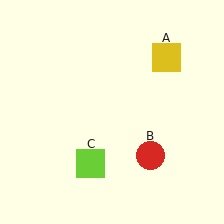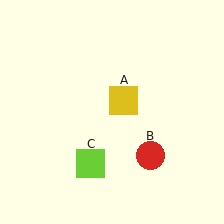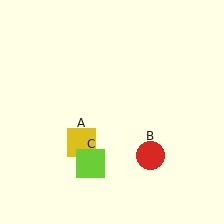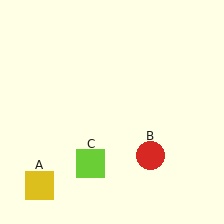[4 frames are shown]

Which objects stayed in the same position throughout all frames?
Red circle (object B) and lime square (object C) remained stationary.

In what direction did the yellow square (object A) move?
The yellow square (object A) moved down and to the left.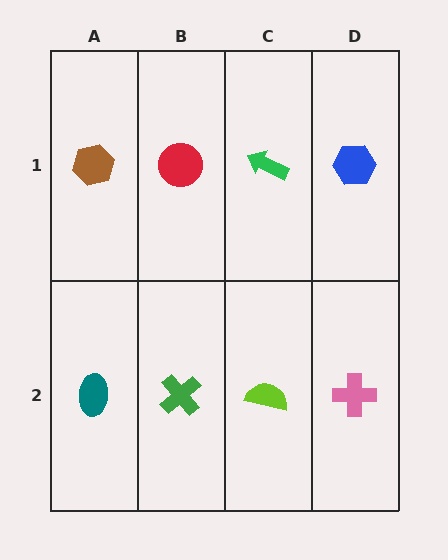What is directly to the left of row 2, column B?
A teal ellipse.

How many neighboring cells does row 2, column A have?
2.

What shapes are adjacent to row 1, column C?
A lime semicircle (row 2, column C), a red circle (row 1, column B), a blue hexagon (row 1, column D).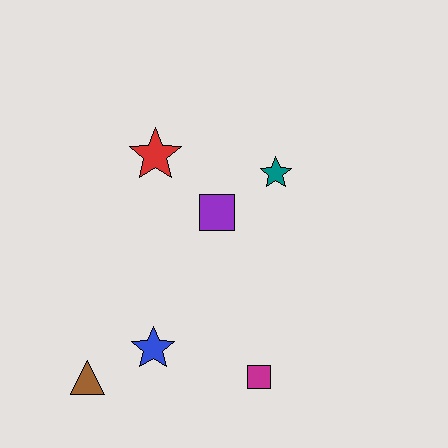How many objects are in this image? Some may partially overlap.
There are 6 objects.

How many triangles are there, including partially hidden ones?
There is 1 triangle.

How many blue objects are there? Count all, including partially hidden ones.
There is 1 blue object.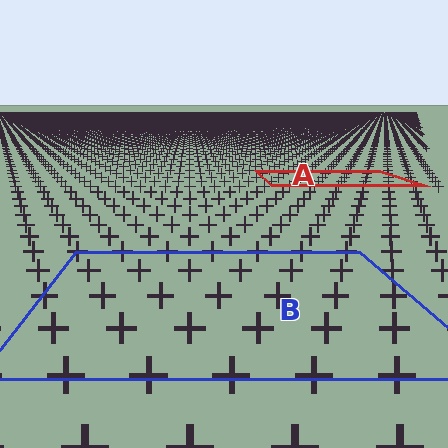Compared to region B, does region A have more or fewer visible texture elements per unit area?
Region A has more texture elements per unit area — they are packed more densely because it is farther away.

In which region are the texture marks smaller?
The texture marks are smaller in region A, because it is farther away.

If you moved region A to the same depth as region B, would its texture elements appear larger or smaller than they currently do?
They would appear larger. At a closer depth, the same texture elements are projected at a bigger on-screen size.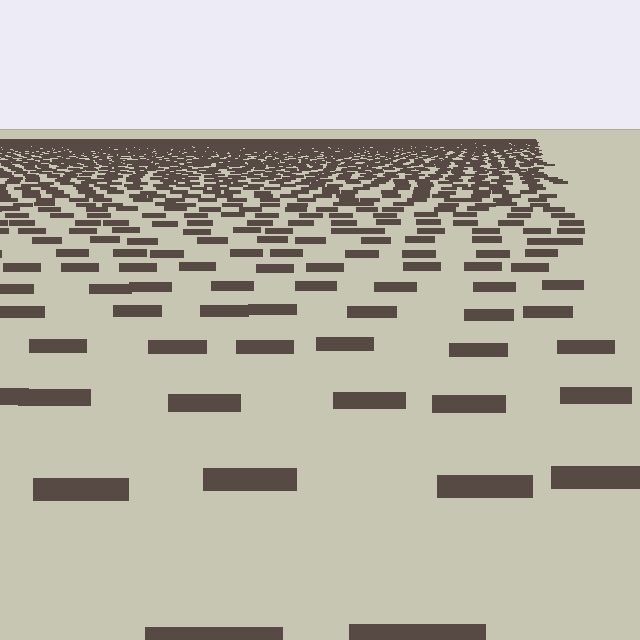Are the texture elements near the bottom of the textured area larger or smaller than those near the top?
Larger. Near the bottom, elements are closer to the viewer and appear at a bigger on-screen size.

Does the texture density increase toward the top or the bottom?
Density increases toward the top.